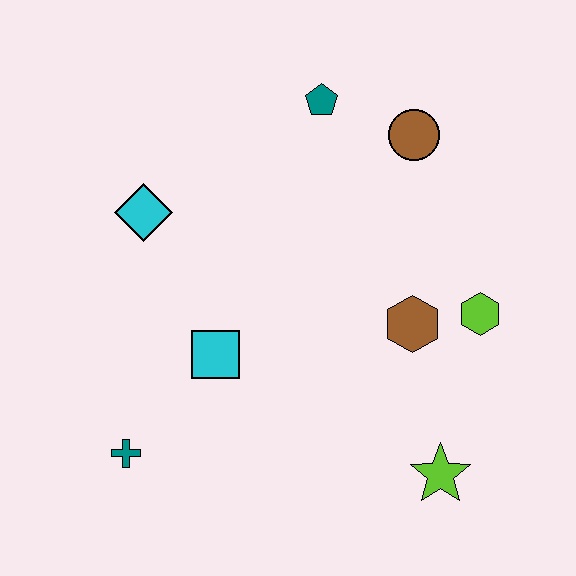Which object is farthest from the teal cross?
The brown circle is farthest from the teal cross.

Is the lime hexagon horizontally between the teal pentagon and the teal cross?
No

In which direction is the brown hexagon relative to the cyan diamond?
The brown hexagon is to the right of the cyan diamond.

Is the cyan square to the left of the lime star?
Yes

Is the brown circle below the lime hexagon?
No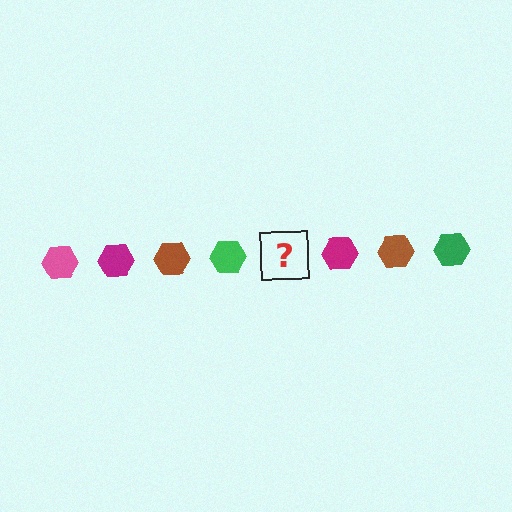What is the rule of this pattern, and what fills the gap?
The rule is that the pattern cycles through pink, magenta, brown, green hexagons. The gap should be filled with a pink hexagon.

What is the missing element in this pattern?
The missing element is a pink hexagon.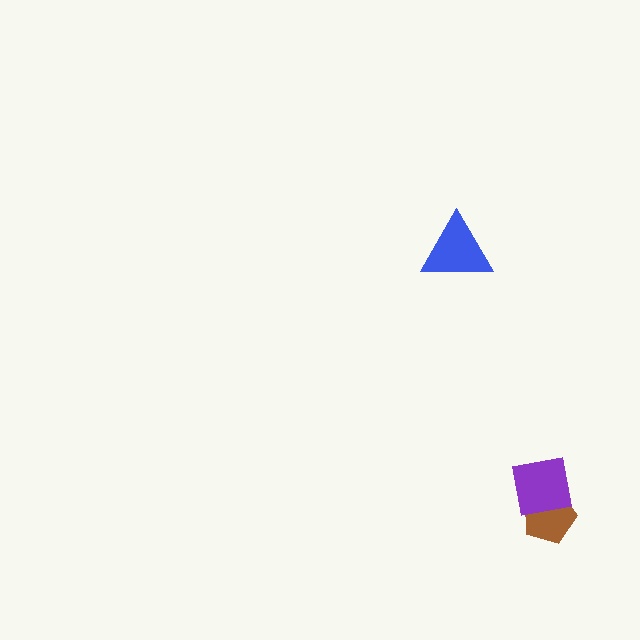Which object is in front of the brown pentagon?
The purple square is in front of the brown pentagon.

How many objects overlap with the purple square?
1 object overlaps with the purple square.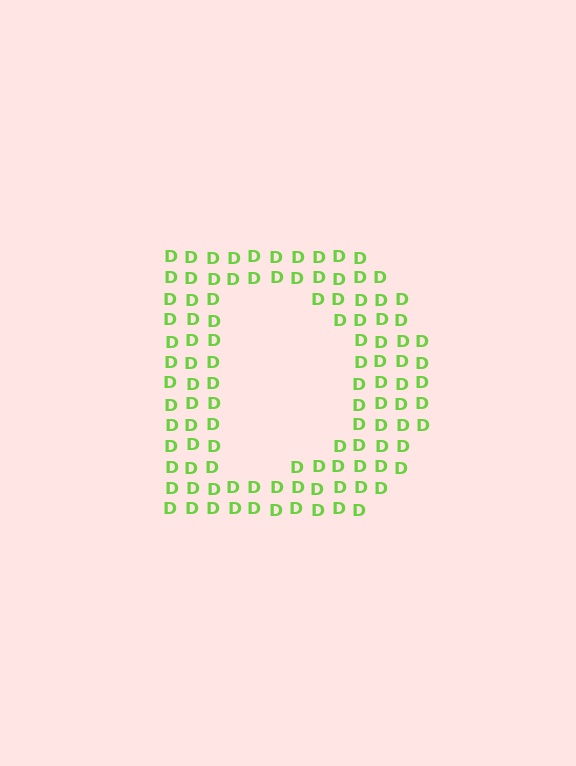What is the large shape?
The large shape is the letter D.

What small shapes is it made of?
It is made of small letter D's.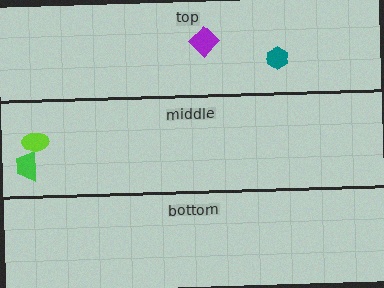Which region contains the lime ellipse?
The middle region.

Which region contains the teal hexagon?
The top region.